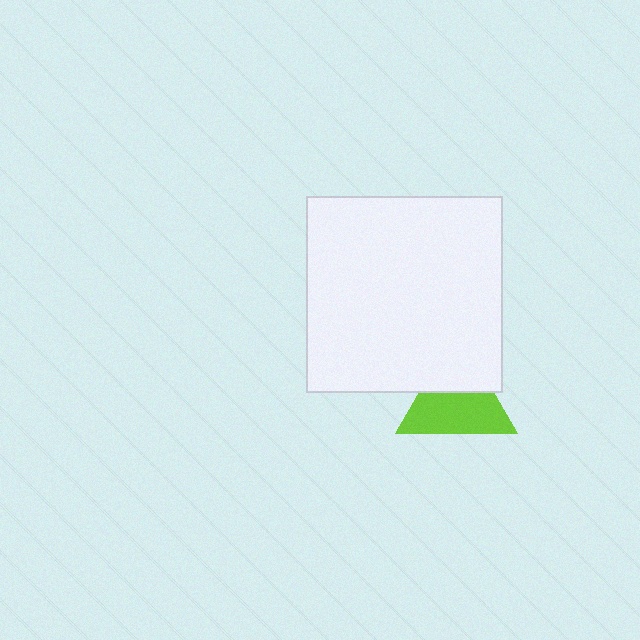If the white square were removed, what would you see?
You would see the complete lime triangle.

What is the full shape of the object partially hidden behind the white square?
The partially hidden object is a lime triangle.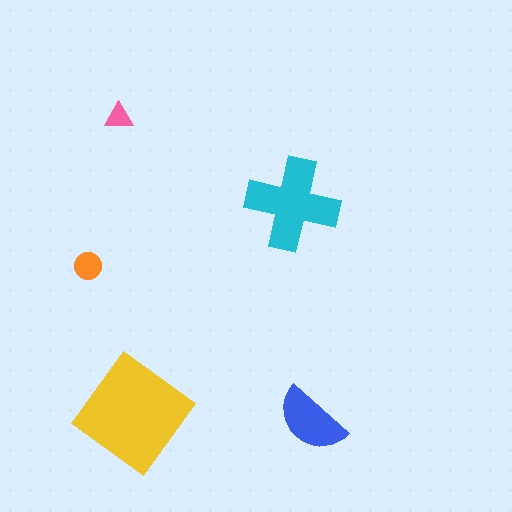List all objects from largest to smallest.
The yellow diamond, the cyan cross, the blue semicircle, the orange circle, the pink triangle.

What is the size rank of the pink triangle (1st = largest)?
5th.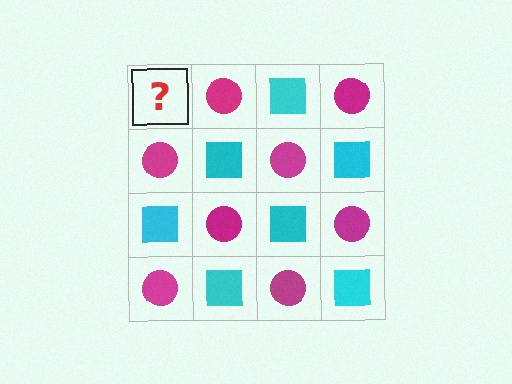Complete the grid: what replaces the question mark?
The question mark should be replaced with a cyan square.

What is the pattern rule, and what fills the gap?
The rule is that it alternates cyan square and magenta circle in a checkerboard pattern. The gap should be filled with a cyan square.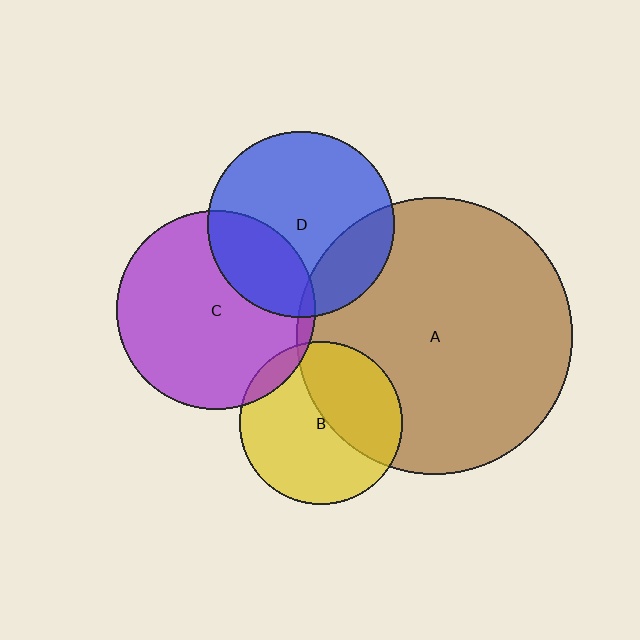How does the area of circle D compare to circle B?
Approximately 1.3 times.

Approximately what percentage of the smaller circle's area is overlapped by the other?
Approximately 5%.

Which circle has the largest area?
Circle A (brown).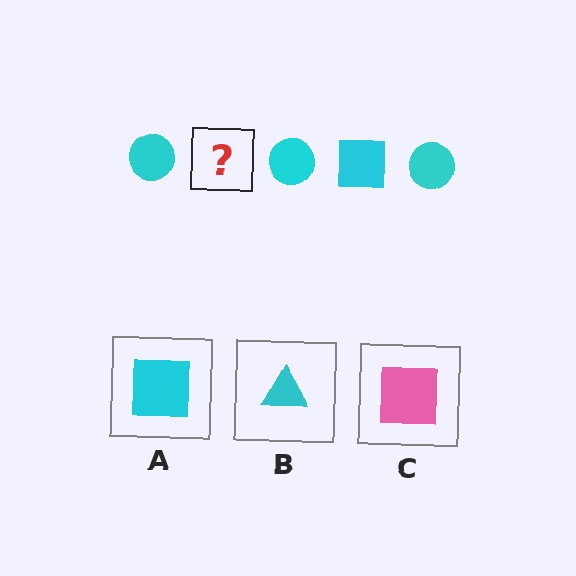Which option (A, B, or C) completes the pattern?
A.